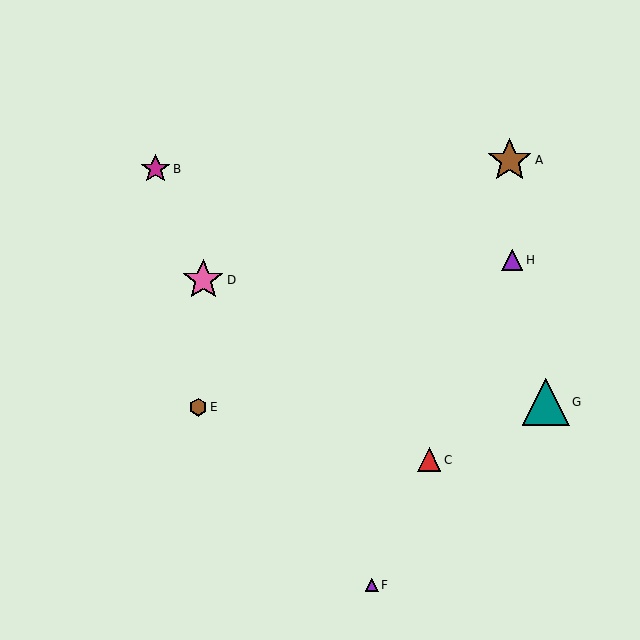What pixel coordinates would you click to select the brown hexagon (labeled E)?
Click at (198, 407) to select the brown hexagon E.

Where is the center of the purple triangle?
The center of the purple triangle is at (512, 260).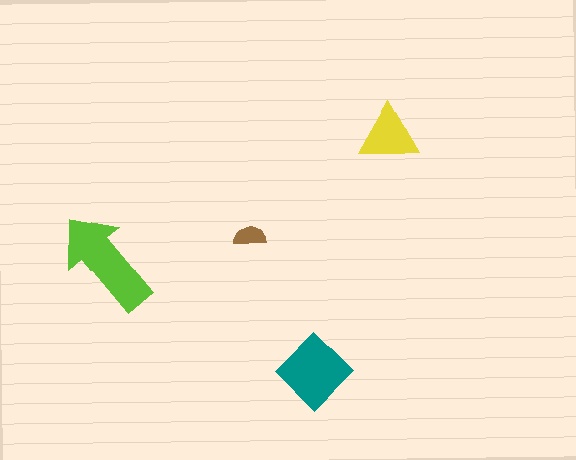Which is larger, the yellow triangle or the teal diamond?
The teal diamond.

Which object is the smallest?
The brown semicircle.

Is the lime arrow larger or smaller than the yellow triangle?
Larger.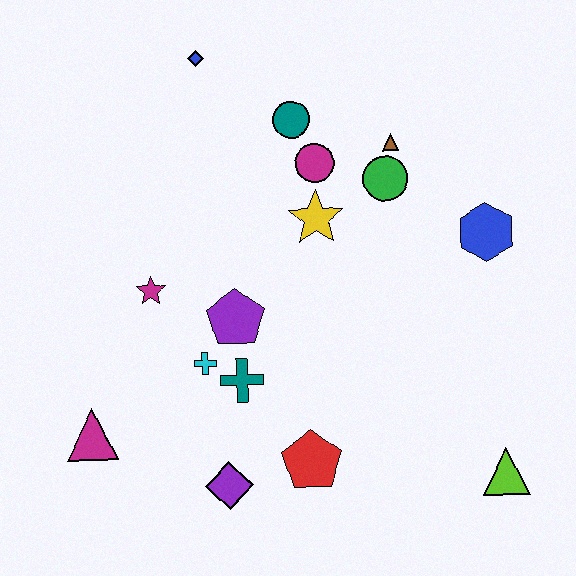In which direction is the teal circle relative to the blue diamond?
The teal circle is to the right of the blue diamond.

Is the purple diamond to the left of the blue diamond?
No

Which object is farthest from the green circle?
The magenta triangle is farthest from the green circle.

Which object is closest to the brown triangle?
The green circle is closest to the brown triangle.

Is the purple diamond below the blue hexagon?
Yes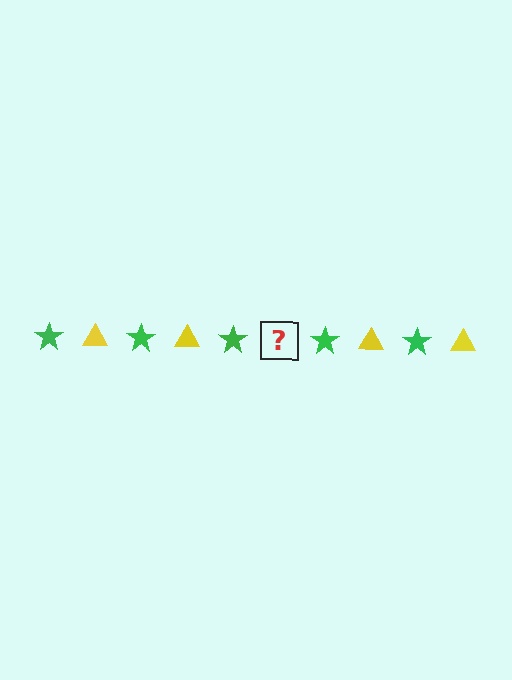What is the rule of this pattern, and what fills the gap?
The rule is that the pattern alternates between green star and yellow triangle. The gap should be filled with a yellow triangle.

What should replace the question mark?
The question mark should be replaced with a yellow triangle.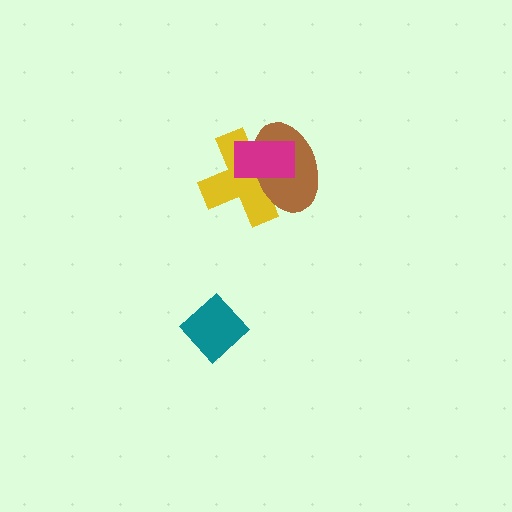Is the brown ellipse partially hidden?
Yes, it is partially covered by another shape.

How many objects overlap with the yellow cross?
2 objects overlap with the yellow cross.